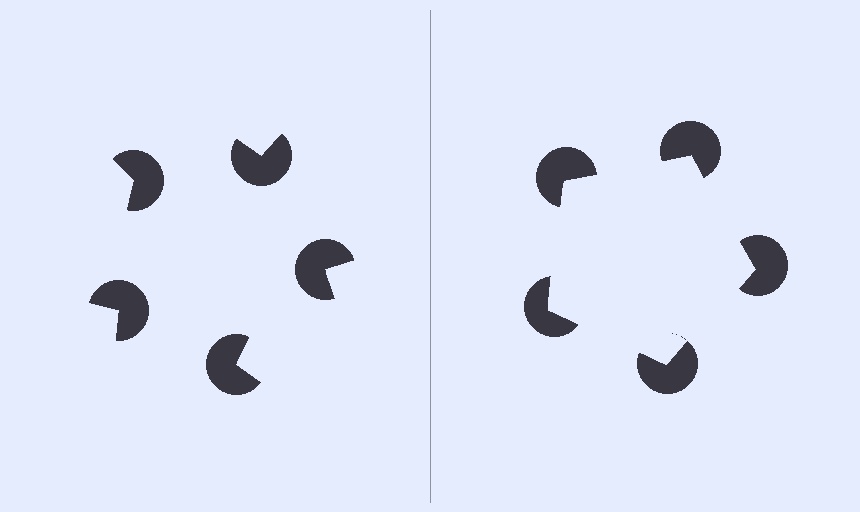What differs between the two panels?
The pac-man discs are positioned identically on both sides; only the wedge orientations differ. On the right they align to a pentagon; on the left they are misaligned.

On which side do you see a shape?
An illusory pentagon appears on the right side. On the left side the wedge cuts are rotated, so no coherent shape forms.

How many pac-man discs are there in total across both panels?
10 — 5 on each side.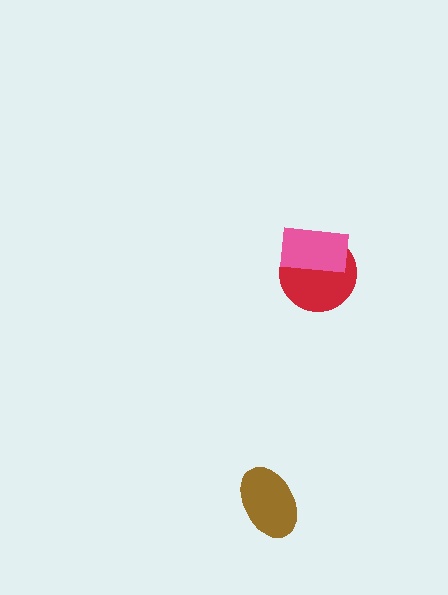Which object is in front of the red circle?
The pink rectangle is in front of the red circle.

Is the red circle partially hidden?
Yes, it is partially covered by another shape.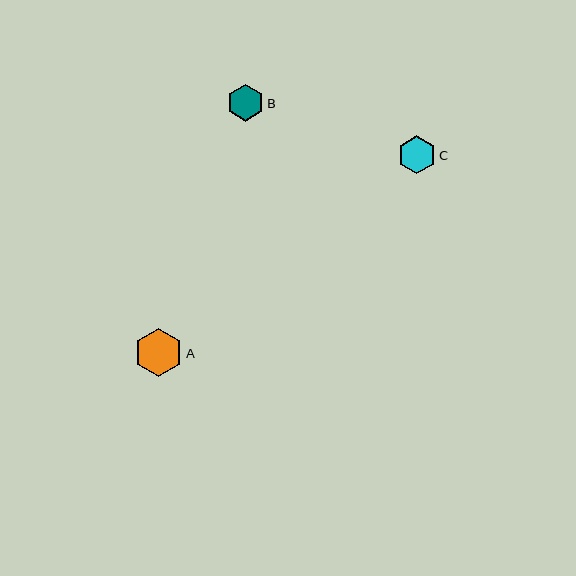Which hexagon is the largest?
Hexagon A is the largest with a size of approximately 49 pixels.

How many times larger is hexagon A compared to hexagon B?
Hexagon A is approximately 1.3 times the size of hexagon B.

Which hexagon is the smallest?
Hexagon B is the smallest with a size of approximately 36 pixels.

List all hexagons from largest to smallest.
From largest to smallest: A, C, B.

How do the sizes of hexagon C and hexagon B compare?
Hexagon C and hexagon B are approximately the same size.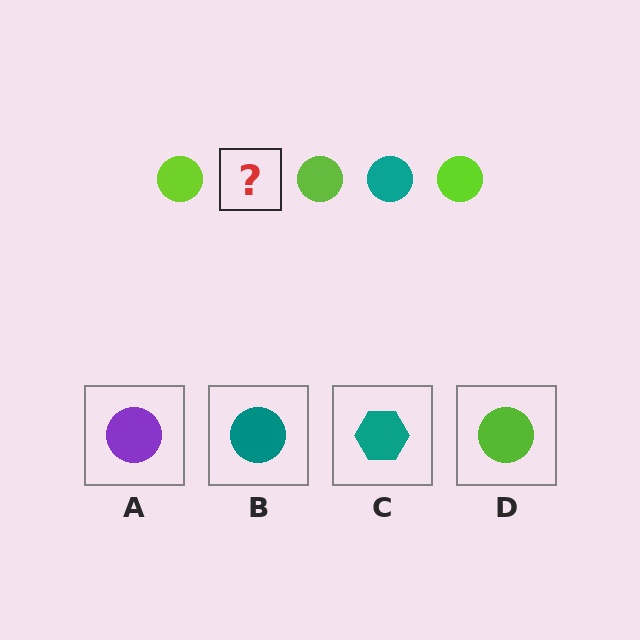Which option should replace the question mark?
Option B.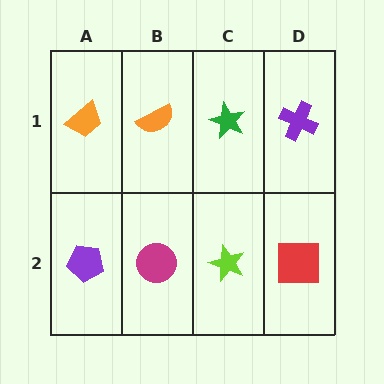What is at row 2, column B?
A magenta circle.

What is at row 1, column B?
An orange semicircle.